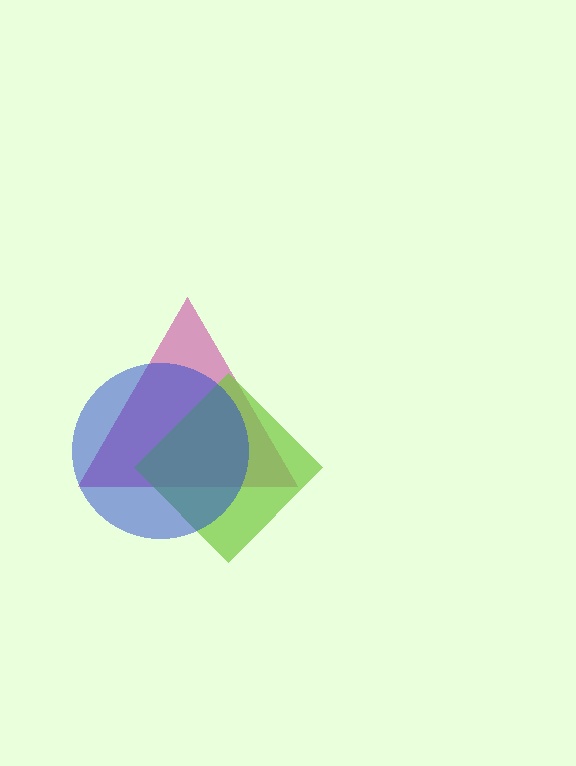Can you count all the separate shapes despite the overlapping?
Yes, there are 3 separate shapes.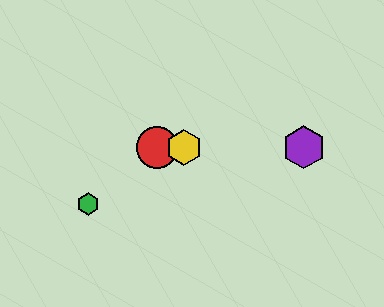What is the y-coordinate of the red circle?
The red circle is at y≈147.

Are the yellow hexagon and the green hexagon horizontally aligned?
No, the yellow hexagon is at y≈147 and the green hexagon is at y≈204.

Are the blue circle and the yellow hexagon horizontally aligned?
Yes, both are at y≈147.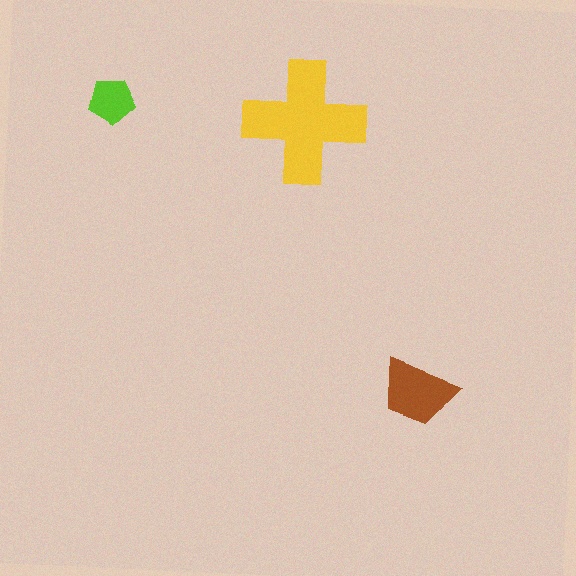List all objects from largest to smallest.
The yellow cross, the brown trapezoid, the lime pentagon.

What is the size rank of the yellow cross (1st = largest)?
1st.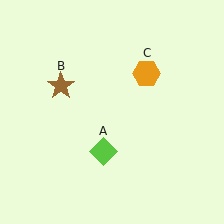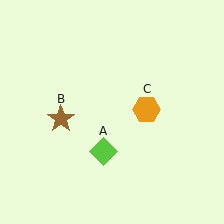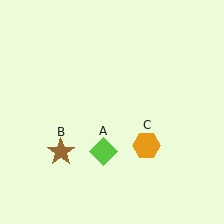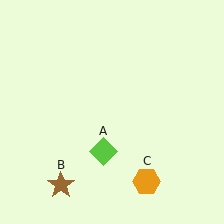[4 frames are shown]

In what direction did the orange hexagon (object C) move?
The orange hexagon (object C) moved down.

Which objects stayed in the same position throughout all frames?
Lime diamond (object A) remained stationary.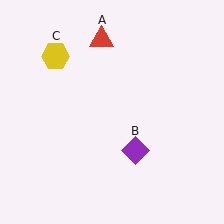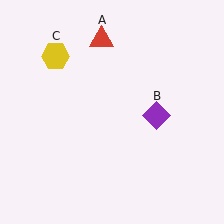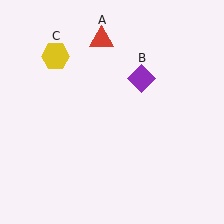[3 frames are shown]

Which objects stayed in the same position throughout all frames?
Red triangle (object A) and yellow hexagon (object C) remained stationary.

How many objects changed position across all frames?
1 object changed position: purple diamond (object B).